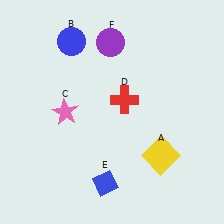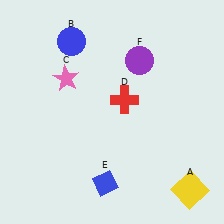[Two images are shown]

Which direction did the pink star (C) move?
The pink star (C) moved up.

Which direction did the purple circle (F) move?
The purple circle (F) moved right.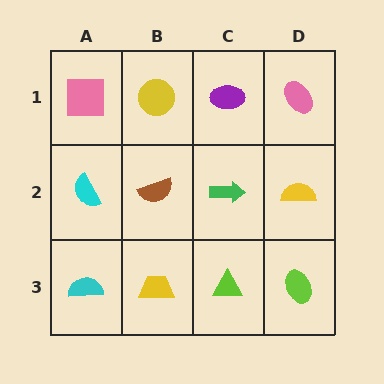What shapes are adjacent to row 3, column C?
A green arrow (row 2, column C), a yellow trapezoid (row 3, column B), a lime ellipse (row 3, column D).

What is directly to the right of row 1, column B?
A purple ellipse.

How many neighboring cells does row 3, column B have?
3.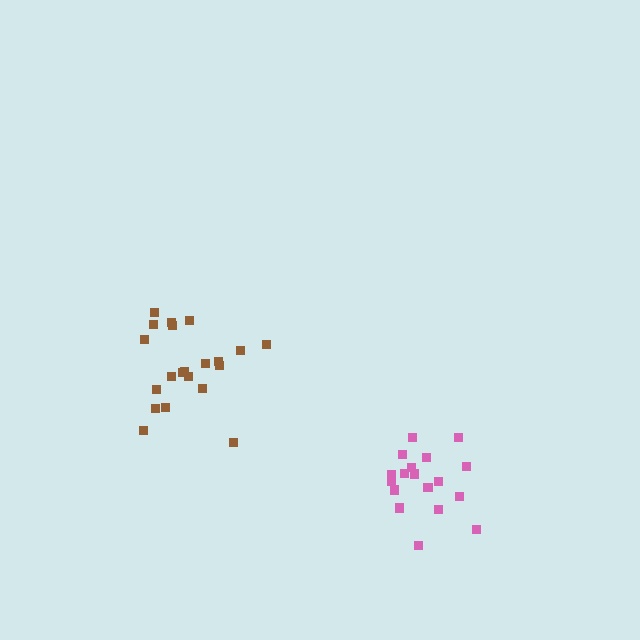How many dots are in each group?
Group 1: 18 dots, Group 2: 21 dots (39 total).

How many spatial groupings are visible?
There are 2 spatial groupings.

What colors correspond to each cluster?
The clusters are colored: pink, brown.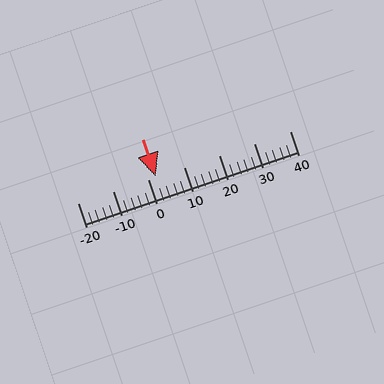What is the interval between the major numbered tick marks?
The major tick marks are spaced 10 units apart.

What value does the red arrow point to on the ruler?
The red arrow points to approximately 2.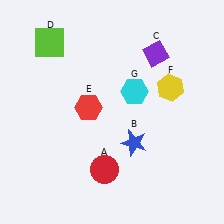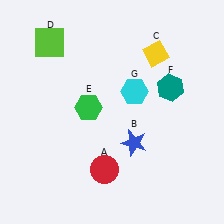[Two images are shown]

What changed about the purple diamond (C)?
In Image 1, C is purple. In Image 2, it changed to yellow.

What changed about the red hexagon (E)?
In Image 1, E is red. In Image 2, it changed to green.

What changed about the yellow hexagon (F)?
In Image 1, F is yellow. In Image 2, it changed to teal.